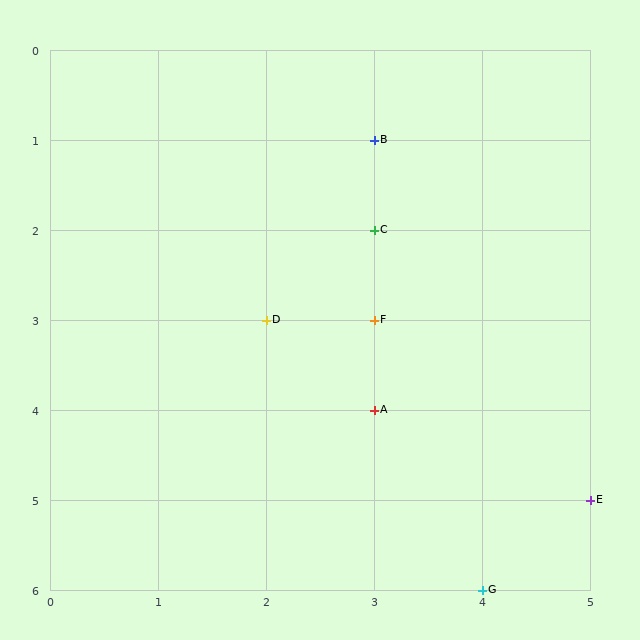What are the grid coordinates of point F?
Point F is at grid coordinates (3, 3).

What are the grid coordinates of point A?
Point A is at grid coordinates (3, 4).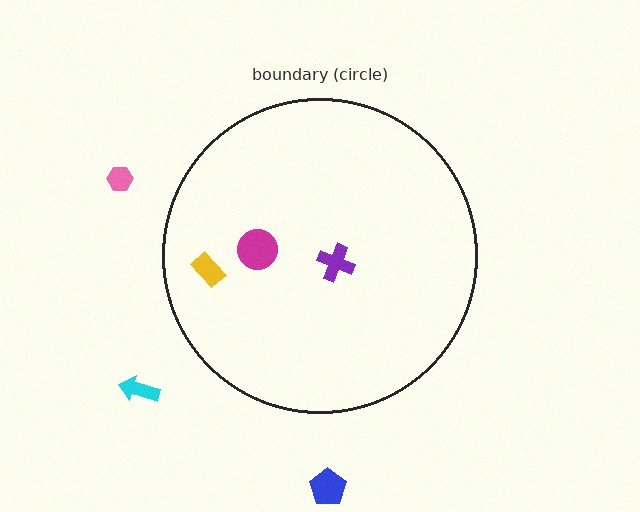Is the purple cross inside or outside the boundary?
Inside.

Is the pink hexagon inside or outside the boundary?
Outside.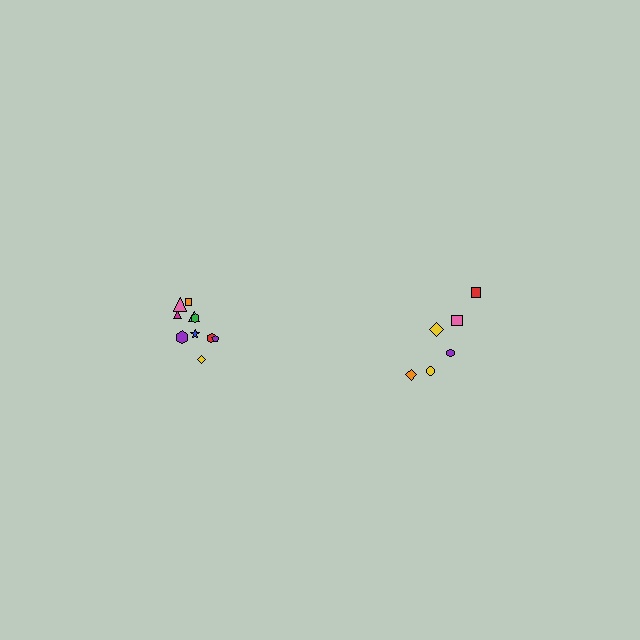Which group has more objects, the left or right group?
The left group.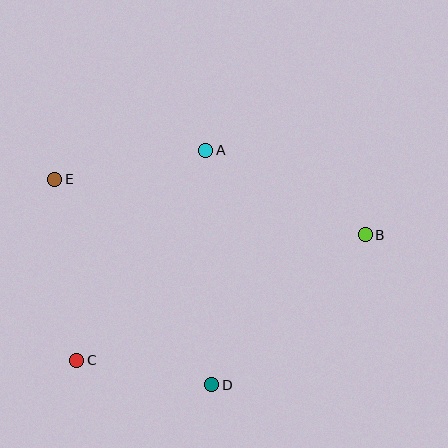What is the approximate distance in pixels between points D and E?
The distance between D and E is approximately 259 pixels.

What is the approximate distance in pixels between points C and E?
The distance between C and E is approximately 182 pixels.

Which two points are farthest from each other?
Points B and E are farthest from each other.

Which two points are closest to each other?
Points C and D are closest to each other.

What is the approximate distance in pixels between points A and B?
The distance between A and B is approximately 180 pixels.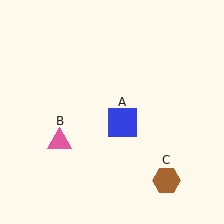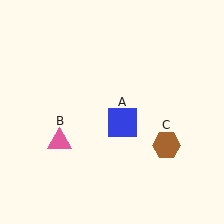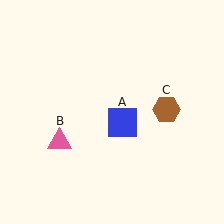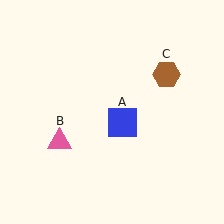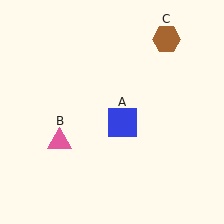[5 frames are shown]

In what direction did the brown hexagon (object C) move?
The brown hexagon (object C) moved up.